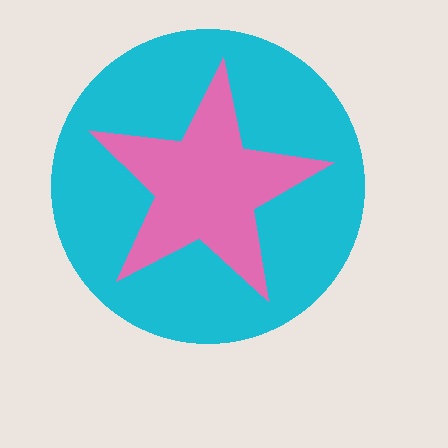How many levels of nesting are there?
2.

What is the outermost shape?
The cyan circle.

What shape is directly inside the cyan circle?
The pink star.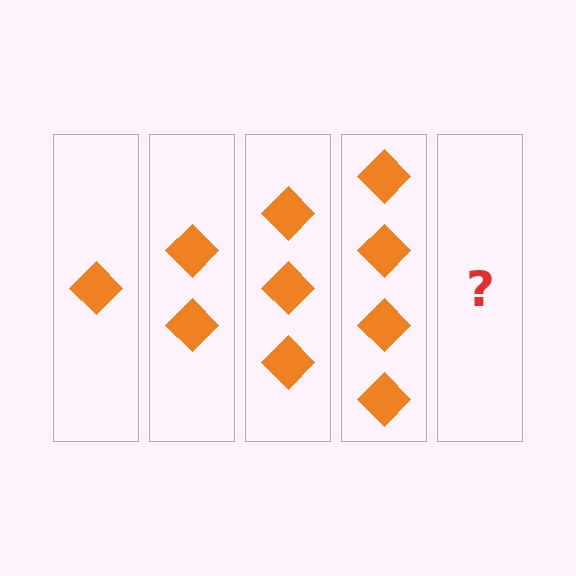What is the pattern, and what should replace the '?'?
The pattern is that each step adds one more diamond. The '?' should be 5 diamonds.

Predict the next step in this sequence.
The next step is 5 diamonds.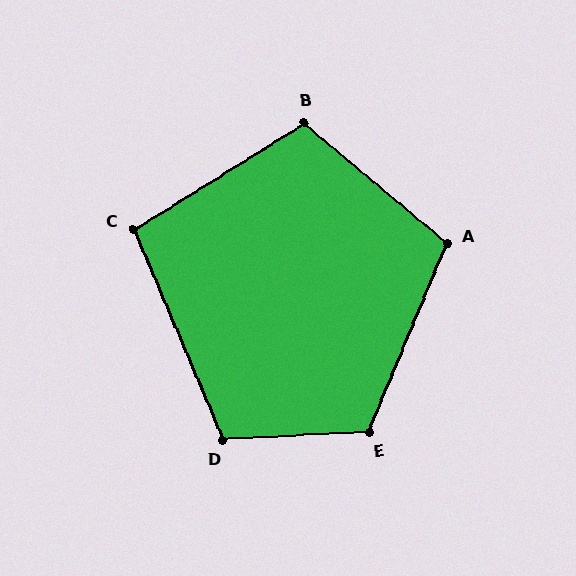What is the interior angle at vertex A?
Approximately 107 degrees (obtuse).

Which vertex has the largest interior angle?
E, at approximately 115 degrees.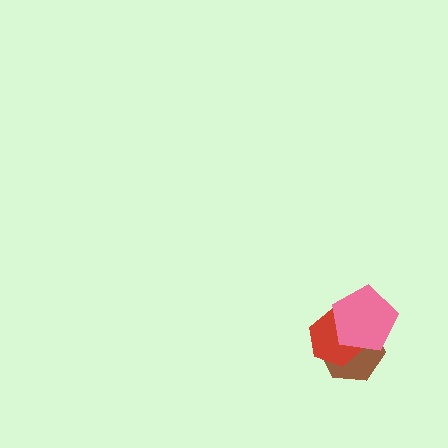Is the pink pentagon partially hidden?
No, no other shape covers it.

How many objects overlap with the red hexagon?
2 objects overlap with the red hexagon.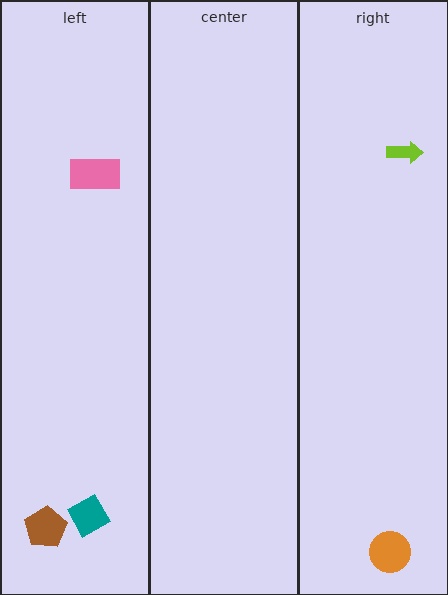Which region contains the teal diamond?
The left region.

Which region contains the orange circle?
The right region.